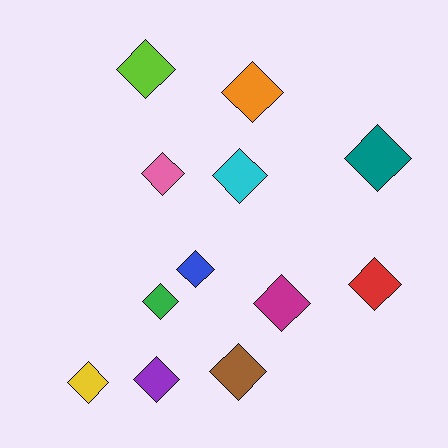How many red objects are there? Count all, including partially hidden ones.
There is 1 red object.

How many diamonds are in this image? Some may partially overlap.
There are 12 diamonds.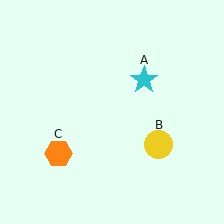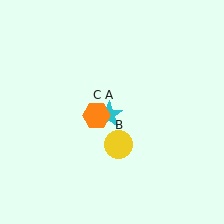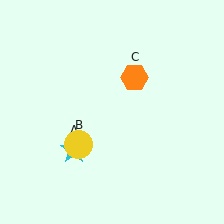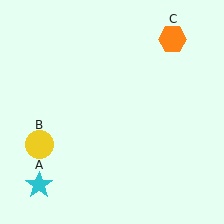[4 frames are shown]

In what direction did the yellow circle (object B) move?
The yellow circle (object B) moved left.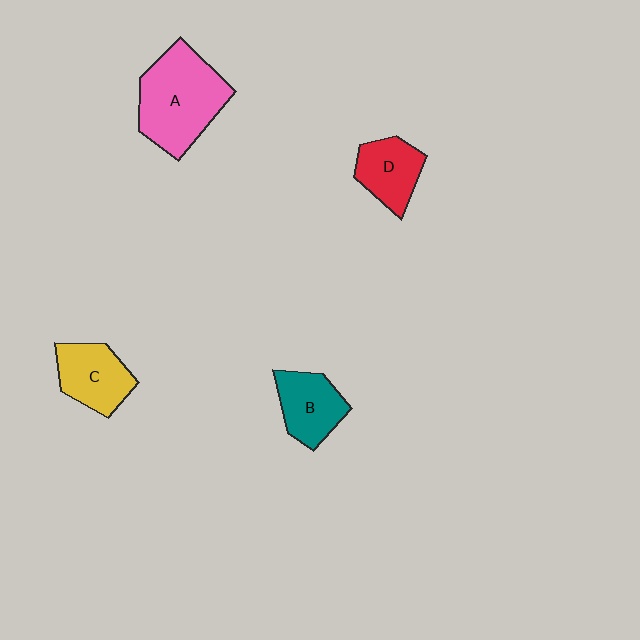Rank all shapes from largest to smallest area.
From largest to smallest: A (pink), C (yellow), B (teal), D (red).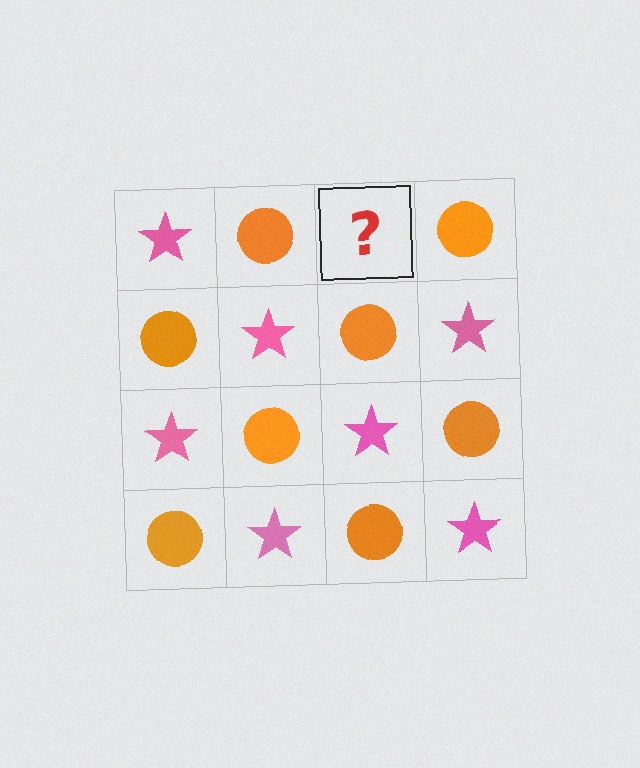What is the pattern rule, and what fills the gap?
The rule is that it alternates pink star and orange circle in a checkerboard pattern. The gap should be filled with a pink star.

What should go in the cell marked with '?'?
The missing cell should contain a pink star.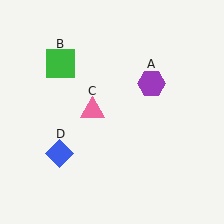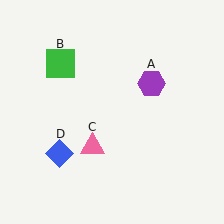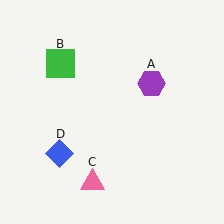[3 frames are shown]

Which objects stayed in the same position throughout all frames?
Purple hexagon (object A) and green square (object B) and blue diamond (object D) remained stationary.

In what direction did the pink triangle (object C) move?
The pink triangle (object C) moved down.